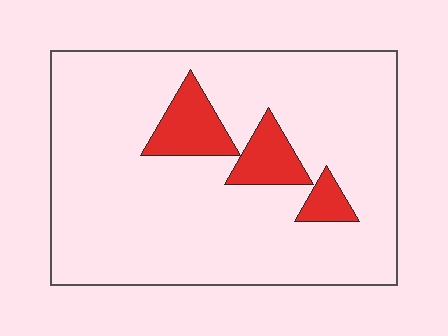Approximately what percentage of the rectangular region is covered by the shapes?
Approximately 10%.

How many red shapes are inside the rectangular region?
3.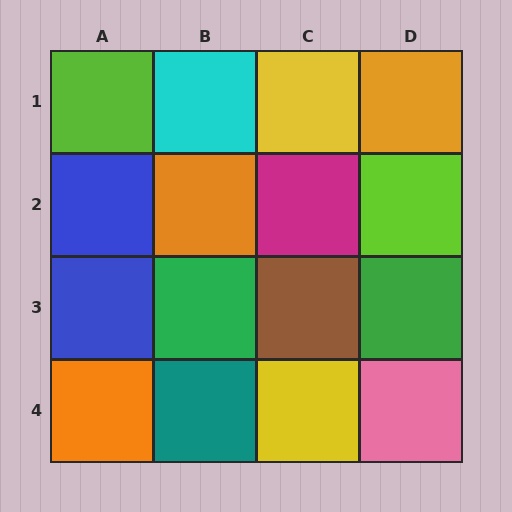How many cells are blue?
2 cells are blue.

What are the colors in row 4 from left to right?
Orange, teal, yellow, pink.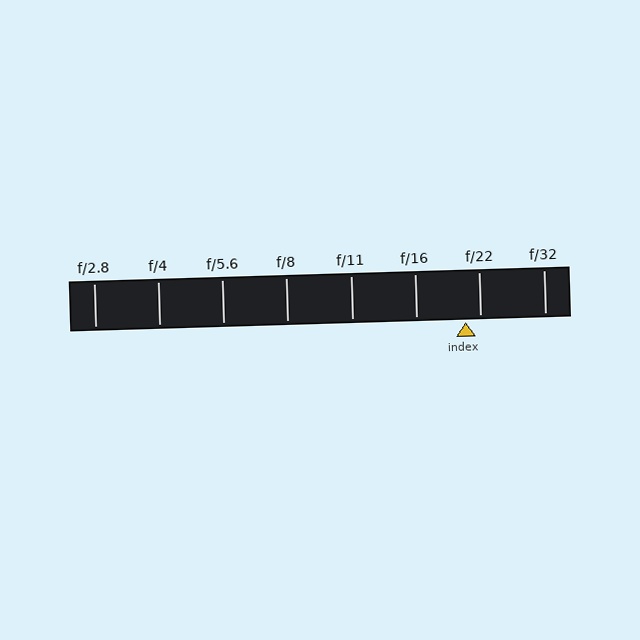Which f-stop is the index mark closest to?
The index mark is closest to f/22.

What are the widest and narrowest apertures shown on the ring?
The widest aperture shown is f/2.8 and the narrowest is f/32.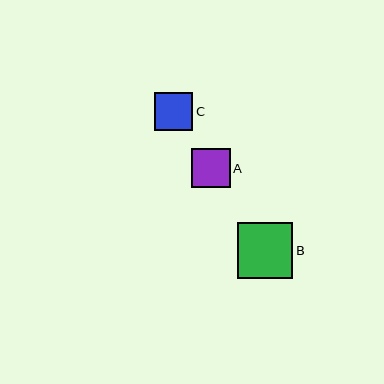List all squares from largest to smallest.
From largest to smallest: B, A, C.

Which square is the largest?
Square B is the largest with a size of approximately 56 pixels.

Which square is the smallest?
Square C is the smallest with a size of approximately 38 pixels.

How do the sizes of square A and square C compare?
Square A and square C are approximately the same size.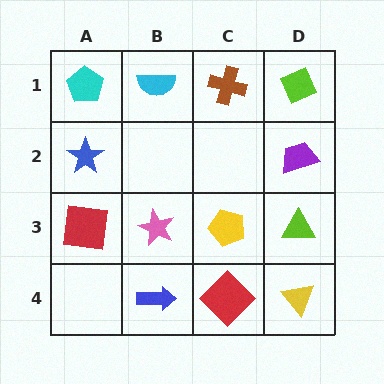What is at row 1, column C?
A brown cross.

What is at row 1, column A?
A cyan pentagon.